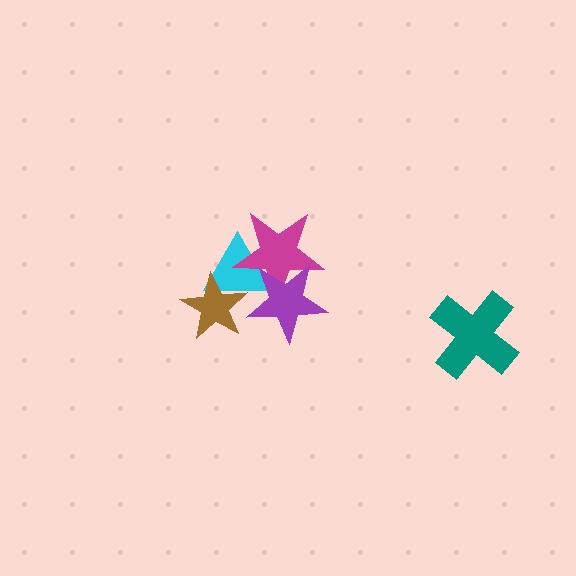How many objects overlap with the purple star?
2 objects overlap with the purple star.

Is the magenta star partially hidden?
Yes, it is partially covered by another shape.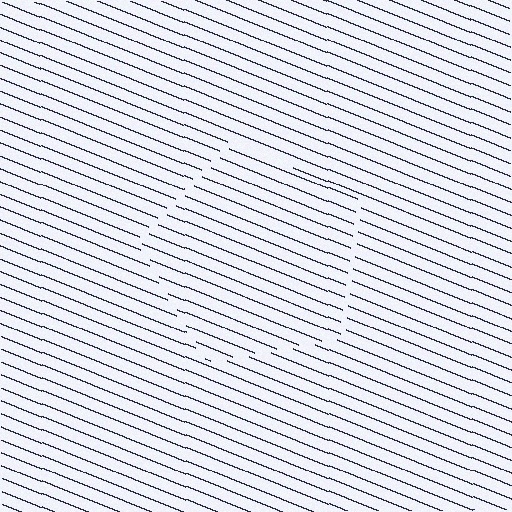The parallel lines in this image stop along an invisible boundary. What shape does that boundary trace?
An illusory pentagon. The interior of the shape contains the same grating, shifted by half a period — the contour is defined by the phase discontinuity where line-ends from the inner and outer gratings abut.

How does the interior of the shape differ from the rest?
The interior of the shape contains the same grating, shifted by half a period — the contour is defined by the phase discontinuity where line-ends from the inner and outer gratings abut.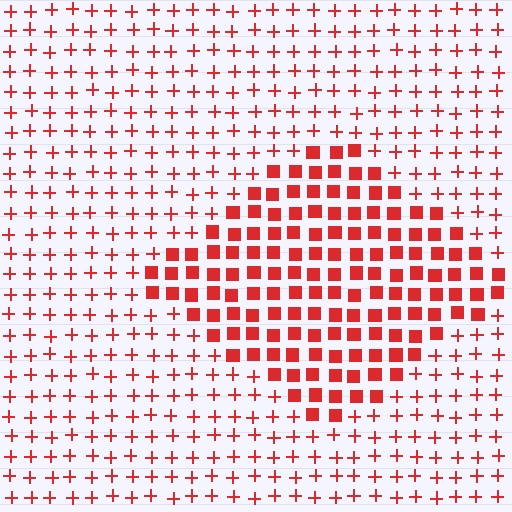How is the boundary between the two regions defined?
The boundary is defined by a change in element shape: squares inside vs. plus signs outside. All elements share the same color and spacing.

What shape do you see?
I see a diamond.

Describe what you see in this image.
The image is filled with small red elements arranged in a uniform grid. A diamond-shaped region contains squares, while the surrounding area contains plus signs. The boundary is defined purely by the change in element shape.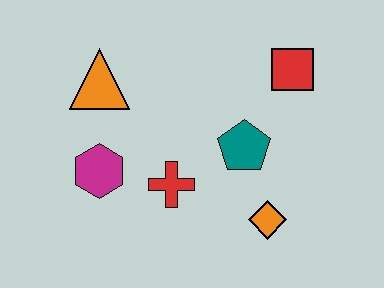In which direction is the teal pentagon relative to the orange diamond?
The teal pentagon is above the orange diamond.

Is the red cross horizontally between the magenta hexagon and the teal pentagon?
Yes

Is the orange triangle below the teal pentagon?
No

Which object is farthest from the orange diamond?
The orange triangle is farthest from the orange diamond.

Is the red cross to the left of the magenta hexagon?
No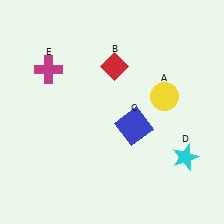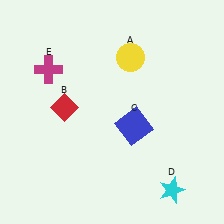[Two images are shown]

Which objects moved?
The objects that moved are: the yellow circle (A), the red diamond (B), the cyan star (D).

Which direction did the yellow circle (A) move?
The yellow circle (A) moved up.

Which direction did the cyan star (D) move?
The cyan star (D) moved down.